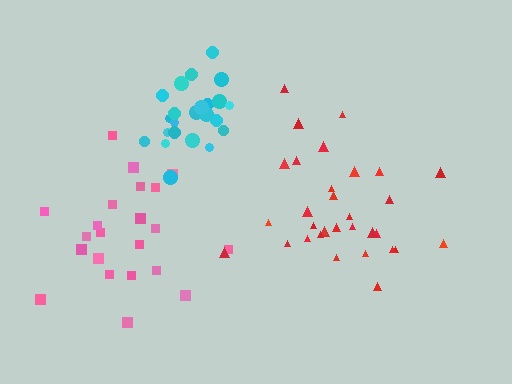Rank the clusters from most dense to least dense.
cyan, red, pink.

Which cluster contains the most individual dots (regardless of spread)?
Red (32).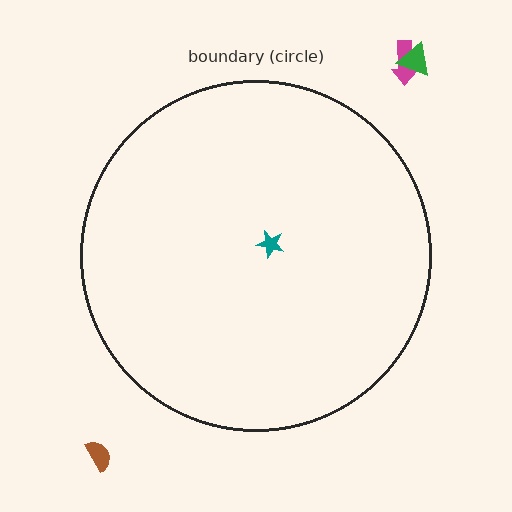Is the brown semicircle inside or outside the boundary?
Outside.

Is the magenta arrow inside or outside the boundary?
Outside.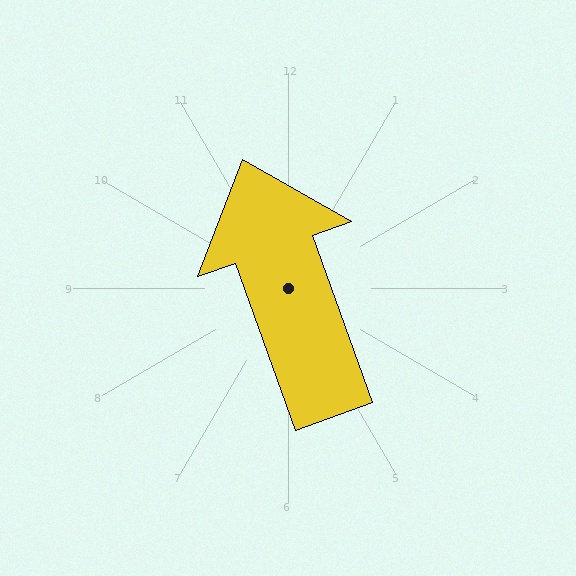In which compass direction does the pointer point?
North.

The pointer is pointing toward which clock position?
Roughly 11 o'clock.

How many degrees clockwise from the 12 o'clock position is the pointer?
Approximately 340 degrees.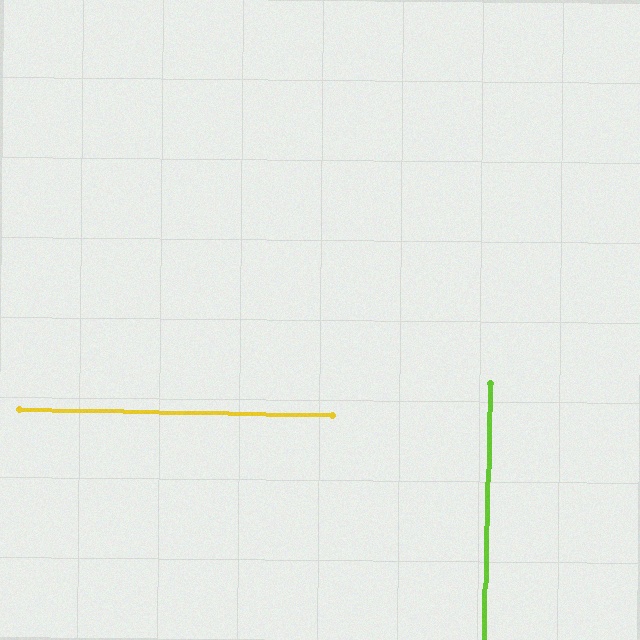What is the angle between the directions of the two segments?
Approximately 89 degrees.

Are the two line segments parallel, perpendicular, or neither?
Perpendicular — they meet at approximately 89°.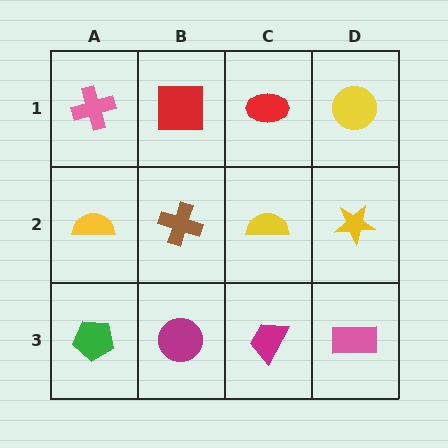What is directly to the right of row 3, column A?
A magenta circle.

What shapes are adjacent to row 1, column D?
A yellow star (row 2, column D), a red ellipse (row 1, column C).